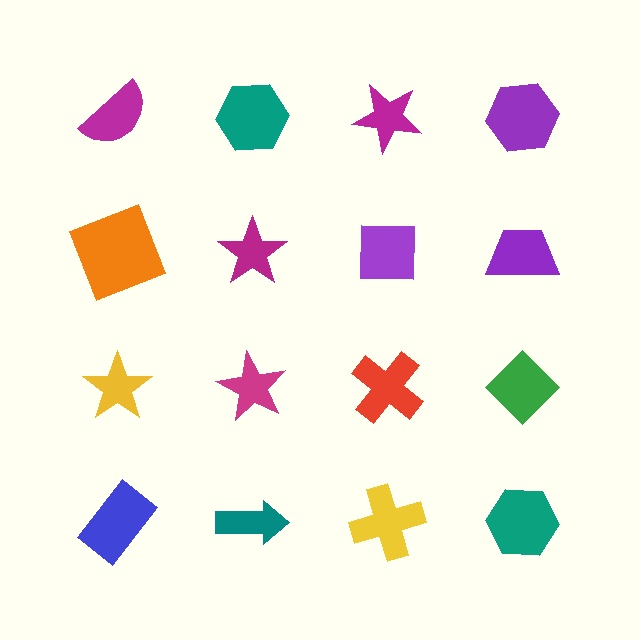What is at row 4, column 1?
A blue rectangle.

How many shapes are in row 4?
4 shapes.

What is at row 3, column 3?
A red cross.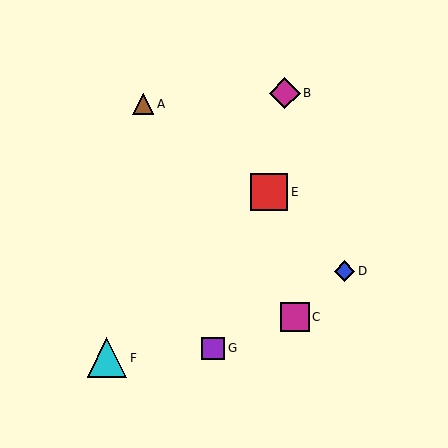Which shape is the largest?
The cyan triangle (labeled F) is the largest.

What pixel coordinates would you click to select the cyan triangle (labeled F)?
Click at (107, 358) to select the cyan triangle F.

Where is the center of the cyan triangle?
The center of the cyan triangle is at (107, 358).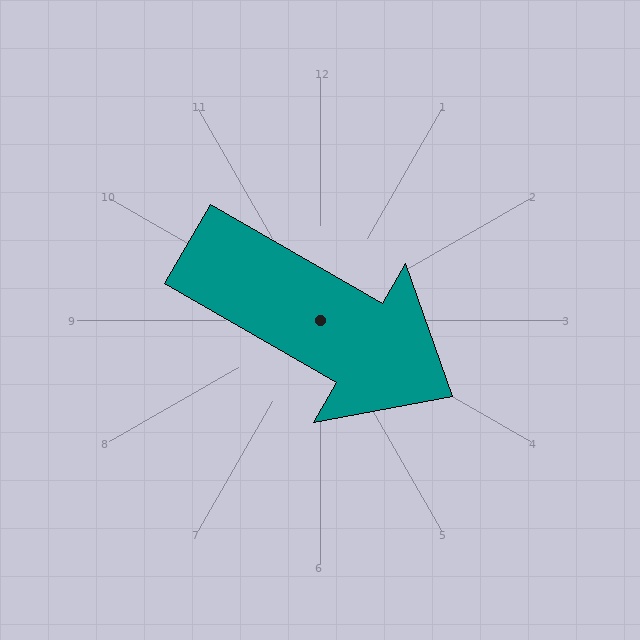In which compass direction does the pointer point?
Southeast.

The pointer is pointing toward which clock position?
Roughly 4 o'clock.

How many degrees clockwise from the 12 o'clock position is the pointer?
Approximately 120 degrees.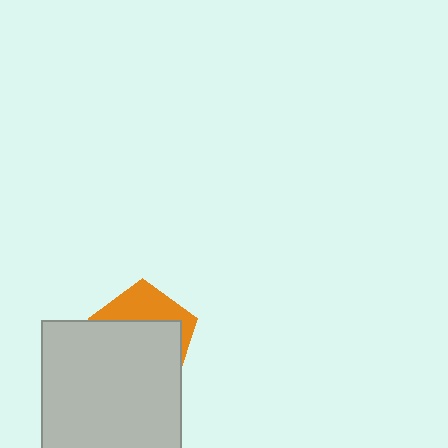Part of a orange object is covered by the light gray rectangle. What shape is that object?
It is a pentagon.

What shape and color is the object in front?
The object in front is a light gray rectangle.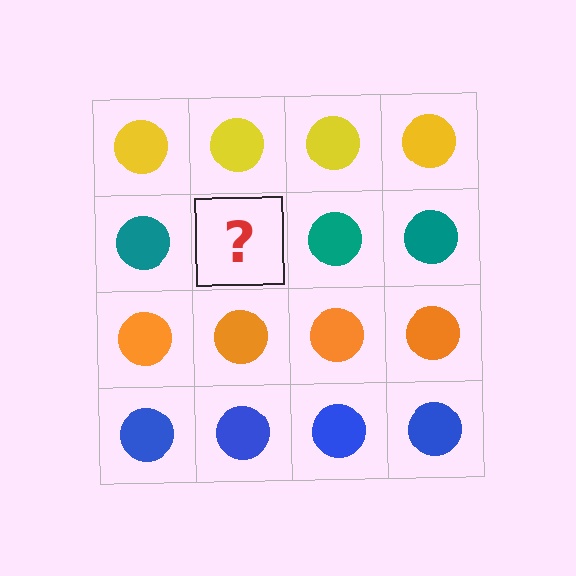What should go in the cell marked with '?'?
The missing cell should contain a teal circle.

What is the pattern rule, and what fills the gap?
The rule is that each row has a consistent color. The gap should be filled with a teal circle.